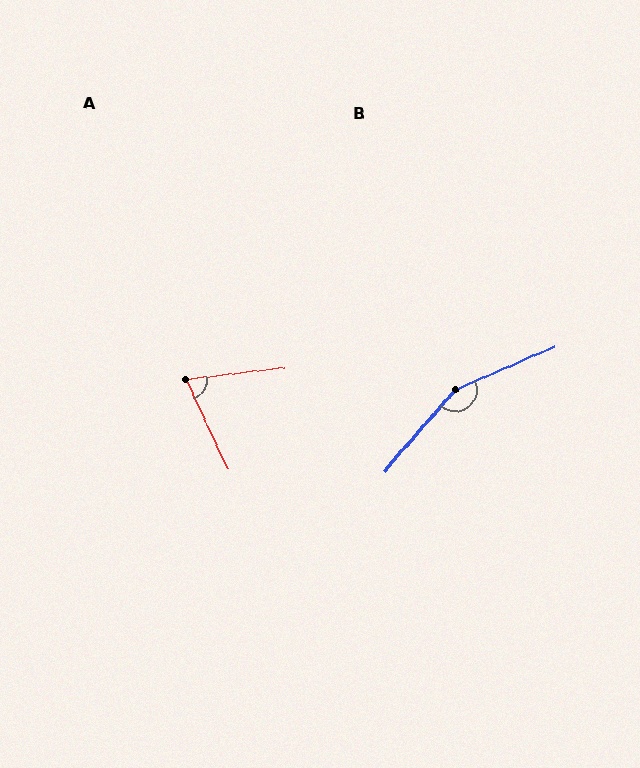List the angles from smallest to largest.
A (72°), B (154°).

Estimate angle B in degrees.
Approximately 154 degrees.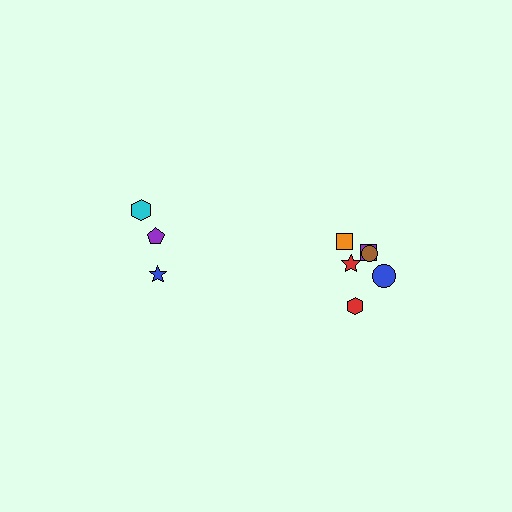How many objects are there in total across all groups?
There are 9 objects.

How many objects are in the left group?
There are 3 objects.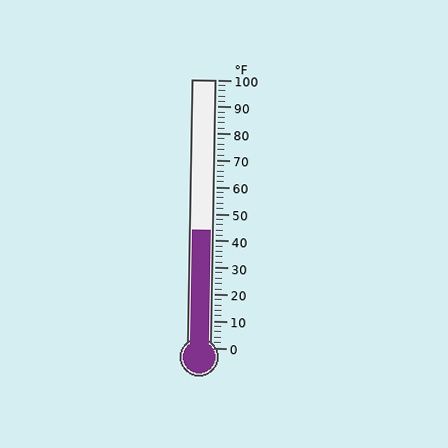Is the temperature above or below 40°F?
The temperature is above 40°F.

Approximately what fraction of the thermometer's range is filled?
The thermometer is filled to approximately 45% of its range.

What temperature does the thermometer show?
The thermometer shows approximately 44°F.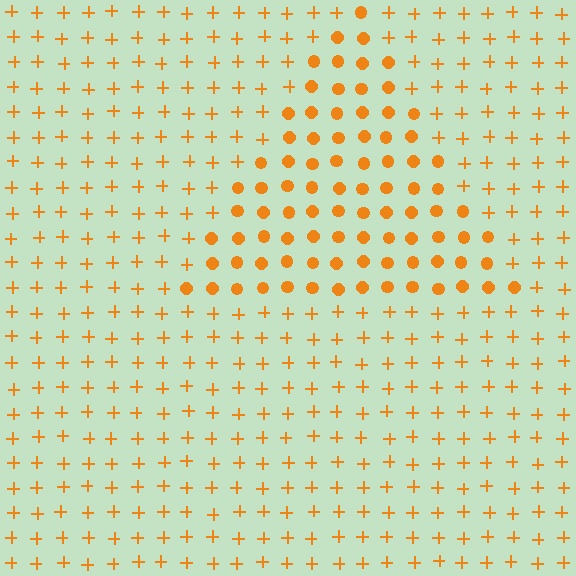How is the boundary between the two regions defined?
The boundary is defined by a change in element shape: circles inside vs. plus signs outside. All elements share the same color and spacing.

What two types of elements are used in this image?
The image uses circles inside the triangle region and plus signs outside it.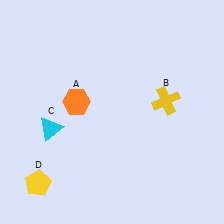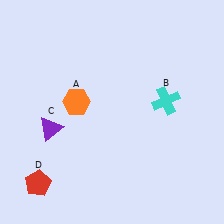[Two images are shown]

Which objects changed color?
B changed from yellow to cyan. C changed from cyan to purple. D changed from yellow to red.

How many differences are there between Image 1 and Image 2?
There are 3 differences between the two images.